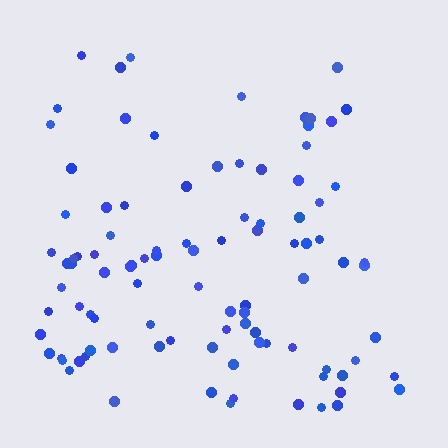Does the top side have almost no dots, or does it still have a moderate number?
Still a moderate number, just noticeably fewer than the bottom.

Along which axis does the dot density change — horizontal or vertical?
Vertical.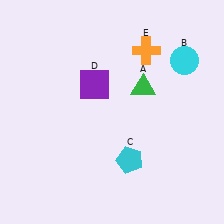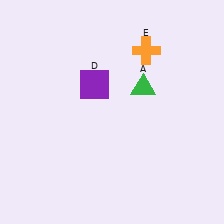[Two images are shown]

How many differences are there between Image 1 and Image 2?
There are 2 differences between the two images.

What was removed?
The cyan circle (B), the cyan pentagon (C) were removed in Image 2.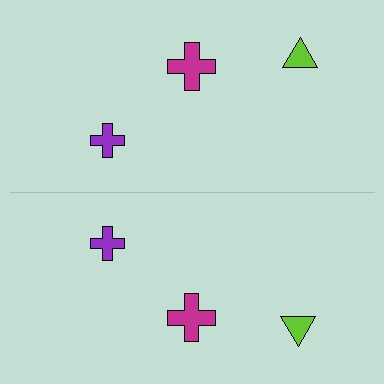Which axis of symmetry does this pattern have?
The pattern has a horizontal axis of symmetry running through the center of the image.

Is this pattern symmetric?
Yes, this pattern has bilateral (reflection) symmetry.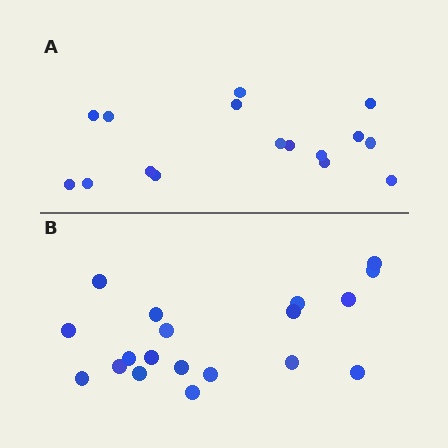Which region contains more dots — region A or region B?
Region B (the bottom region) has more dots.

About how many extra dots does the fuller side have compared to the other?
Region B has just a few more — roughly 2 or 3 more dots than region A.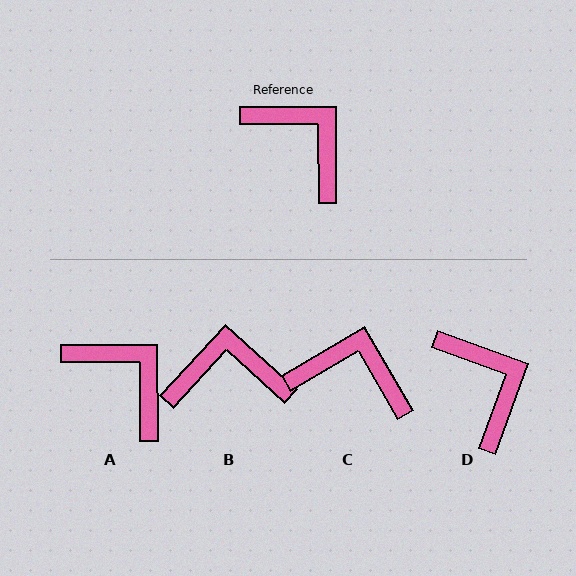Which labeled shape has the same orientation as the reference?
A.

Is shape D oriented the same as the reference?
No, it is off by about 20 degrees.